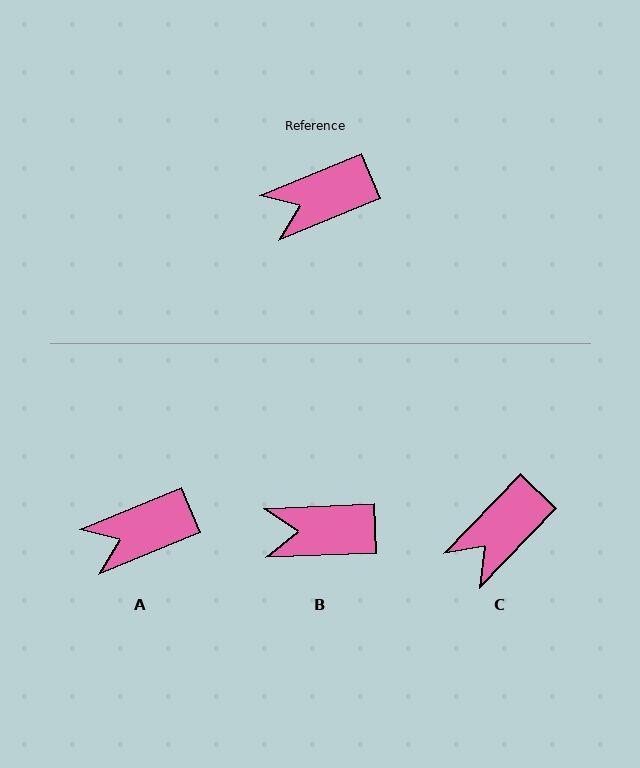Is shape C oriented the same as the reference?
No, it is off by about 24 degrees.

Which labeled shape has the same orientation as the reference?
A.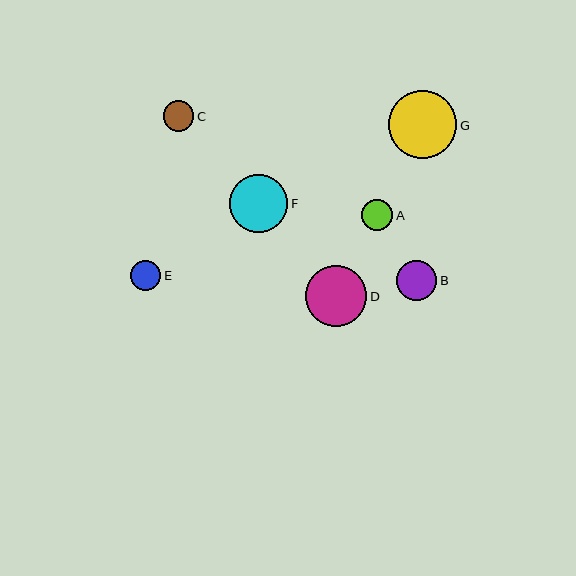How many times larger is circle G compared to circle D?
Circle G is approximately 1.1 times the size of circle D.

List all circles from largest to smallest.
From largest to smallest: G, D, F, B, A, C, E.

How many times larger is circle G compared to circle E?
Circle G is approximately 2.3 times the size of circle E.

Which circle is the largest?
Circle G is the largest with a size of approximately 69 pixels.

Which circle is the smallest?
Circle E is the smallest with a size of approximately 30 pixels.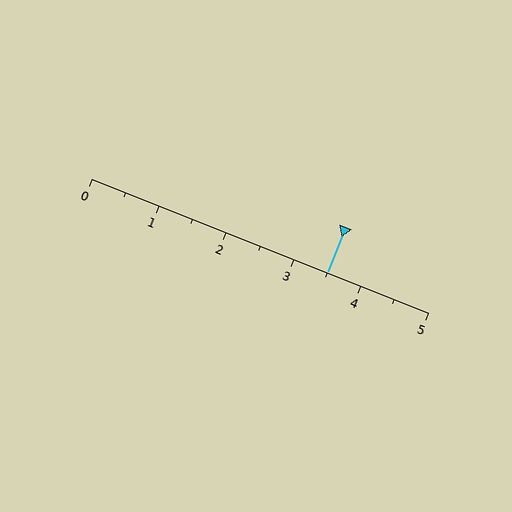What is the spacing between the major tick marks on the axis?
The major ticks are spaced 1 apart.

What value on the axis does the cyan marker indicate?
The marker indicates approximately 3.5.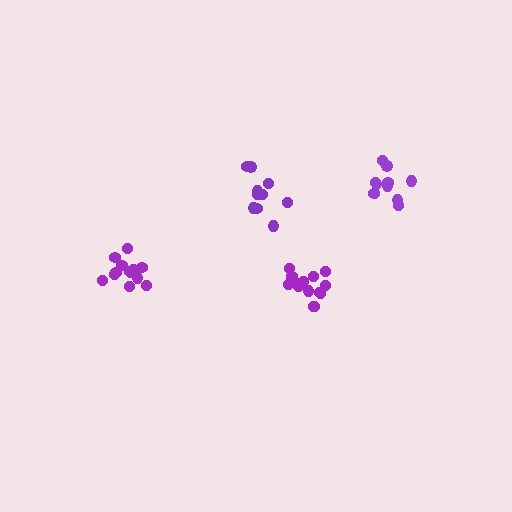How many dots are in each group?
Group 1: 14 dots, Group 2: 10 dots, Group 3: 15 dots, Group 4: 11 dots (50 total).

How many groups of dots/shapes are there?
There are 4 groups.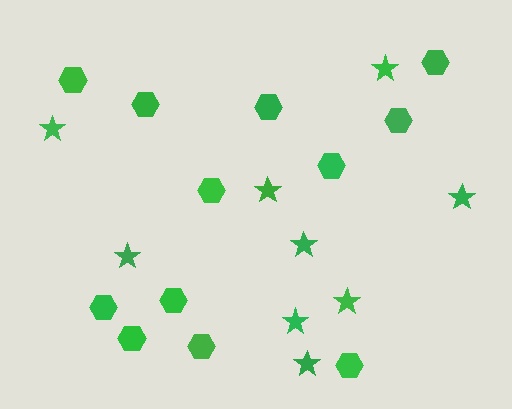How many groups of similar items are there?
There are 2 groups: one group of stars (9) and one group of hexagons (12).